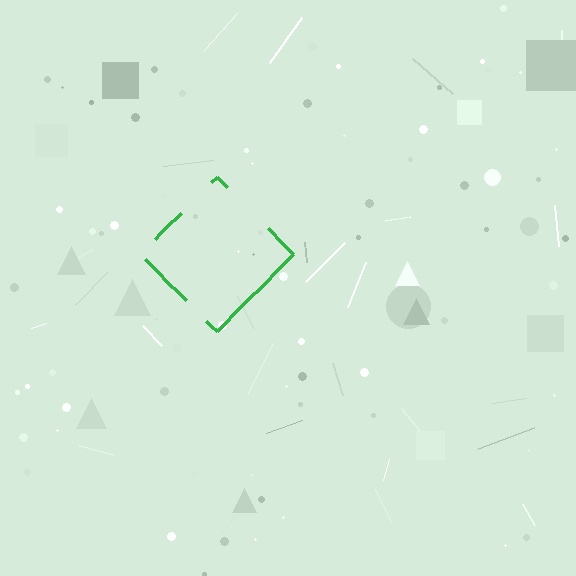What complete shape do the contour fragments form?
The contour fragments form a diamond.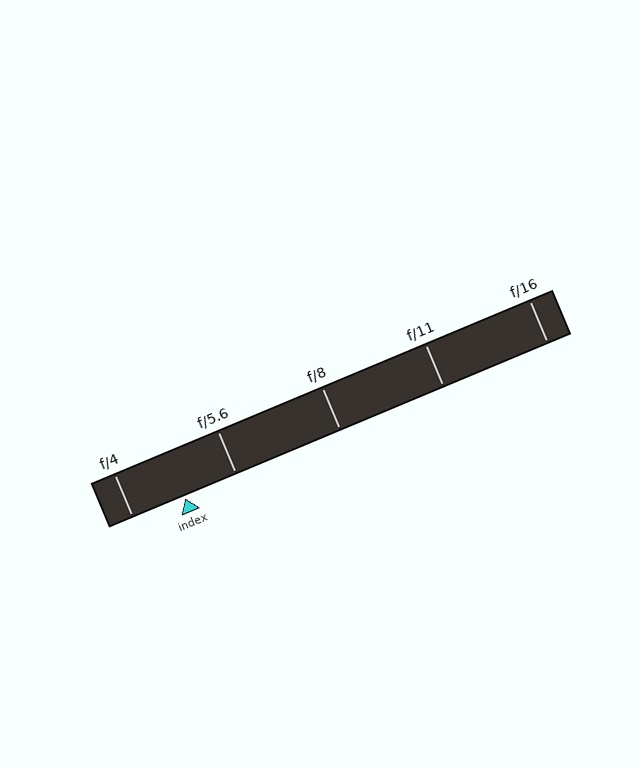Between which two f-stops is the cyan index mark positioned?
The index mark is between f/4 and f/5.6.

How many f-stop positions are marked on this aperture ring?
There are 5 f-stop positions marked.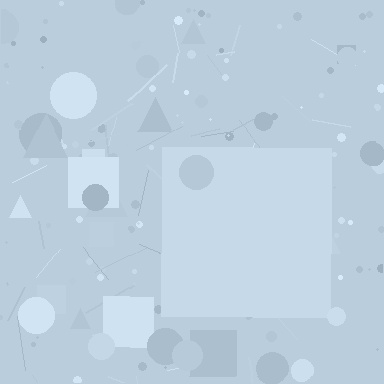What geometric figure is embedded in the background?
A square is embedded in the background.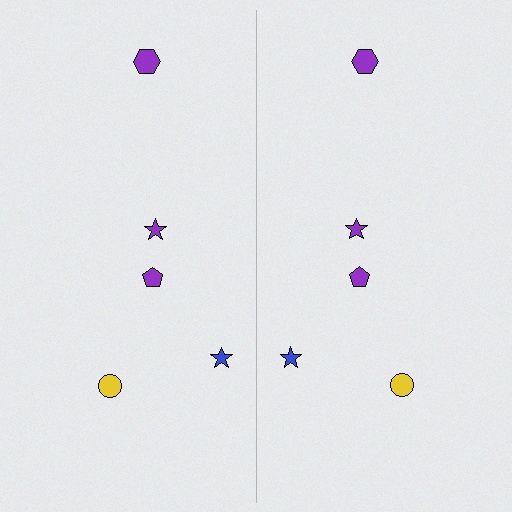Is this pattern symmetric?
Yes, this pattern has bilateral (reflection) symmetry.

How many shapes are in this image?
There are 10 shapes in this image.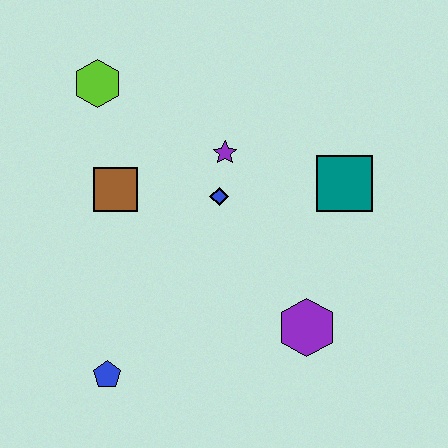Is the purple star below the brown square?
No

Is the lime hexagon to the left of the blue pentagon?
Yes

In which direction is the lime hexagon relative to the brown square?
The lime hexagon is above the brown square.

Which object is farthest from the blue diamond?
The blue pentagon is farthest from the blue diamond.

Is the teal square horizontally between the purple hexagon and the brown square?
No